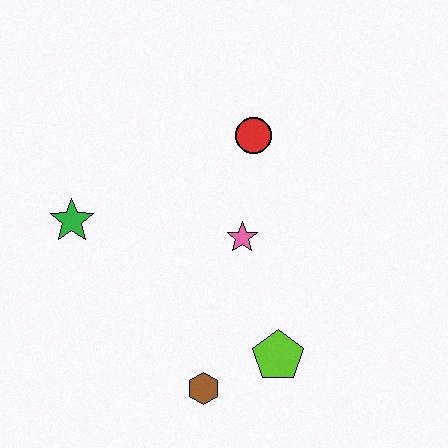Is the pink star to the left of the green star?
No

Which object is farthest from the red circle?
The brown hexagon is farthest from the red circle.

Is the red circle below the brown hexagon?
No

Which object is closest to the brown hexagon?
The lime pentagon is closest to the brown hexagon.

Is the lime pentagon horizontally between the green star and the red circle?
No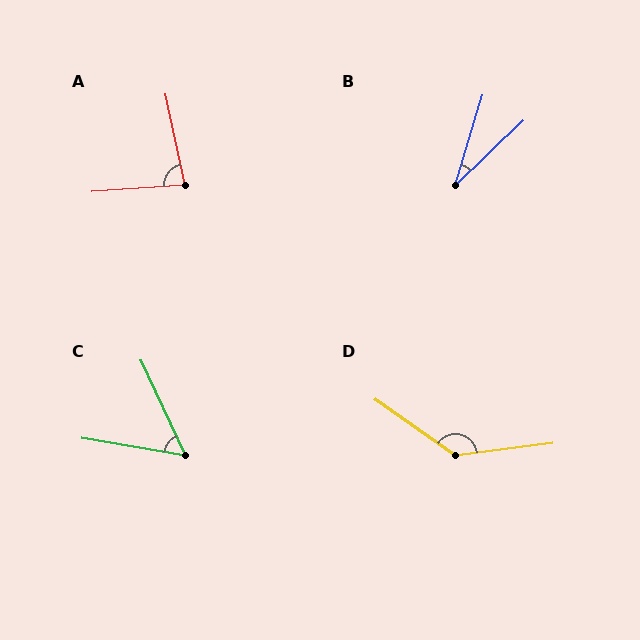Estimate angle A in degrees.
Approximately 82 degrees.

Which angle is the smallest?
B, at approximately 30 degrees.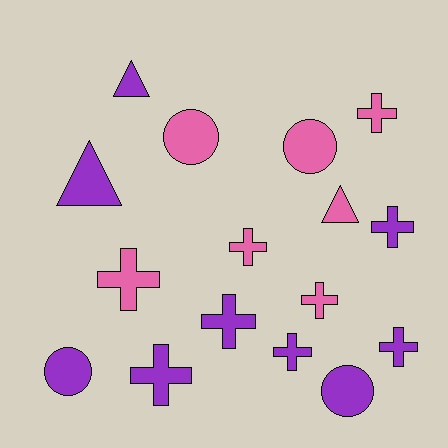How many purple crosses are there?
There are 5 purple crosses.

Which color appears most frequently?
Purple, with 9 objects.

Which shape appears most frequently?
Cross, with 9 objects.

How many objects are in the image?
There are 16 objects.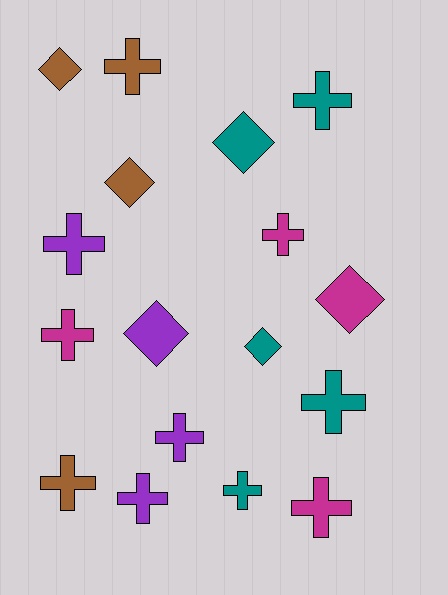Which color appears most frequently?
Teal, with 5 objects.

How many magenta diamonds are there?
There is 1 magenta diamond.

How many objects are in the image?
There are 17 objects.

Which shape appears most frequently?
Cross, with 11 objects.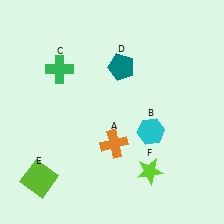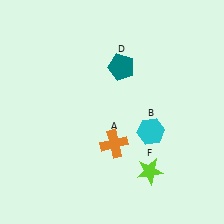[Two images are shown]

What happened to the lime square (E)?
The lime square (E) was removed in Image 2. It was in the bottom-left area of Image 1.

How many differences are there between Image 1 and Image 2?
There are 2 differences between the two images.